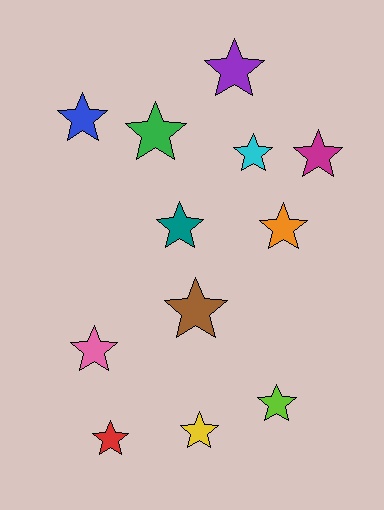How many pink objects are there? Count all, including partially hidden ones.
There is 1 pink object.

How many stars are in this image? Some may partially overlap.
There are 12 stars.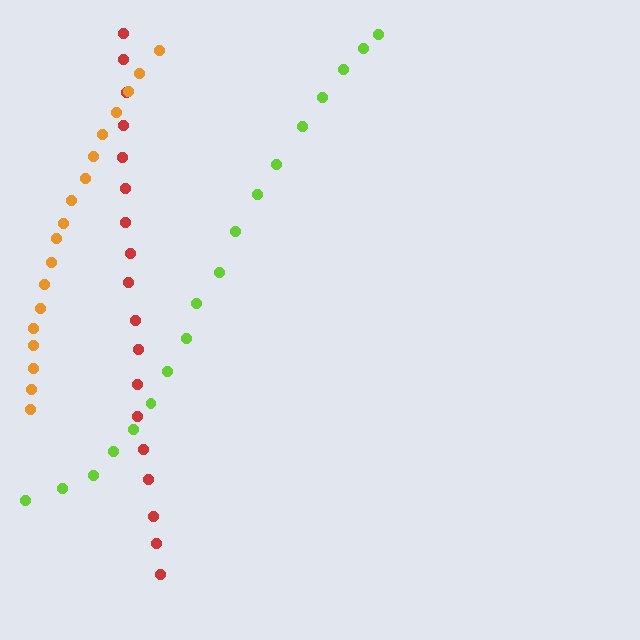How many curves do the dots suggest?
There are 3 distinct paths.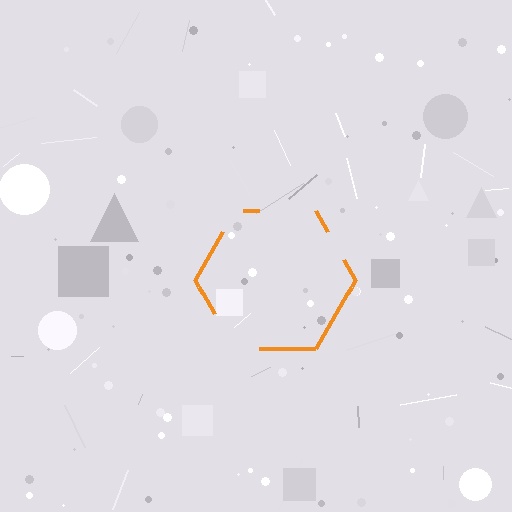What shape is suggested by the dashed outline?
The dashed outline suggests a hexagon.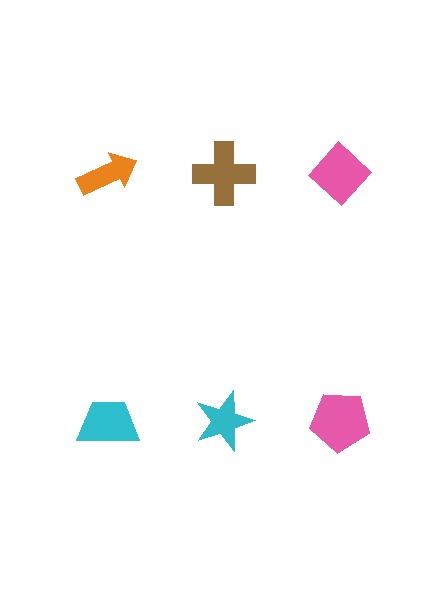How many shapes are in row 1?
3 shapes.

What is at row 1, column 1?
An orange arrow.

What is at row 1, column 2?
A brown cross.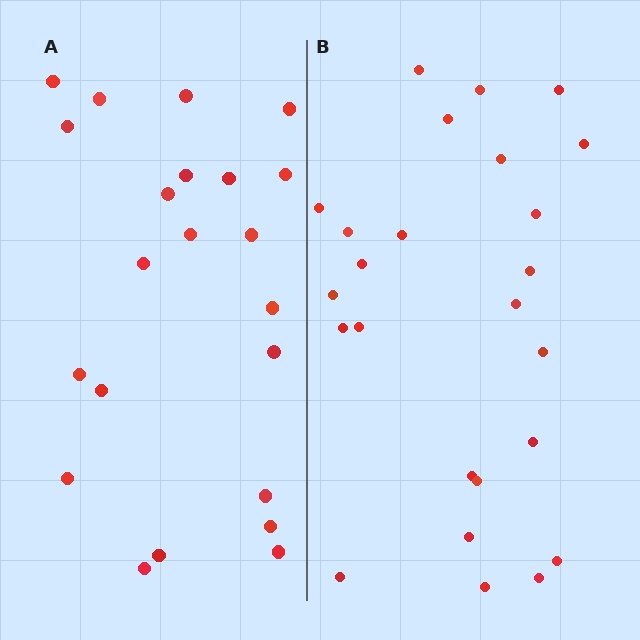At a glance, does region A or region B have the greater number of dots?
Region B (the right region) has more dots.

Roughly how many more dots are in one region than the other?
Region B has just a few more — roughly 2 or 3 more dots than region A.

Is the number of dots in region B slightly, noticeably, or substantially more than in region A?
Region B has only slightly more — the two regions are fairly close. The ratio is roughly 1.1 to 1.